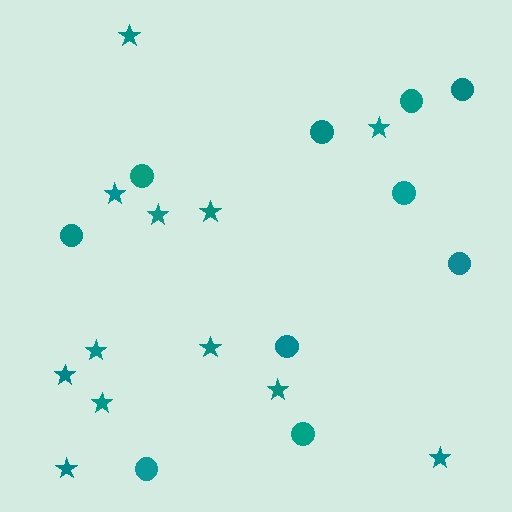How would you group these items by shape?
There are 2 groups: one group of circles (10) and one group of stars (12).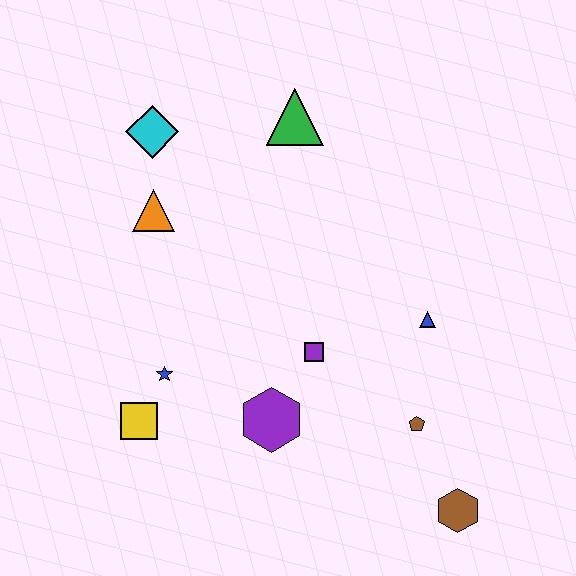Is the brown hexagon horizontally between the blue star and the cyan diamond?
No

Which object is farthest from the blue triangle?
The cyan diamond is farthest from the blue triangle.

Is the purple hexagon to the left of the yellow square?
No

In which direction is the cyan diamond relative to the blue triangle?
The cyan diamond is to the left of the blue triangle.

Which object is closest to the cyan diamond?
The orange triangle is closest to the cyan diamond.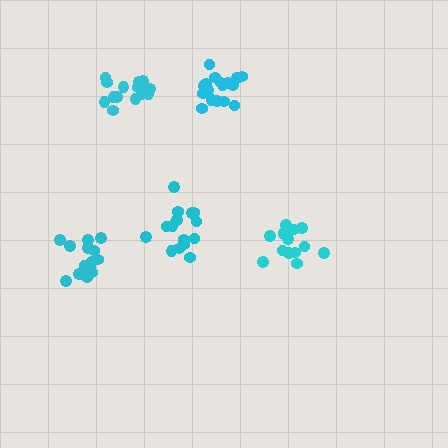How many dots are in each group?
Group 1: 16 dots, Group 2: 15 dots, Group 3: 14 dots, Group 4: 17 dots, Group 5: 15 dots (77 total).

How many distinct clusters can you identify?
There are 5 distinct clusters.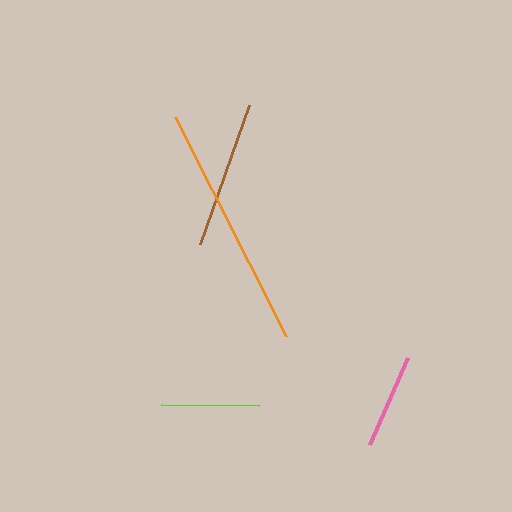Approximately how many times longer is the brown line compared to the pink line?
The brown line is approximately 1.6 times the length of the pink line.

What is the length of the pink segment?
The pink segment is approximately 95 pixels long.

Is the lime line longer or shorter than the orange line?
The orange line is longer than the lime line.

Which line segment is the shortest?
The pink line is the shortest at approximately 95 pixels.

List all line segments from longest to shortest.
From longest to shortest: orange, brown, lime, pink.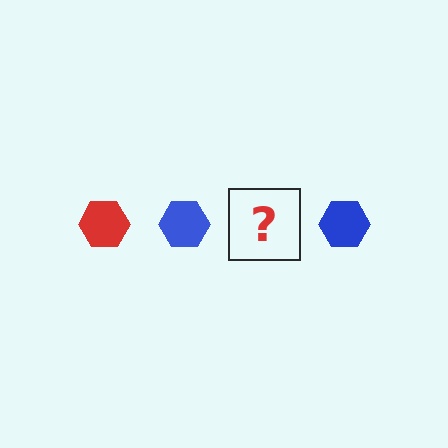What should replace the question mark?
The question mark should be replaced with a red hexagon.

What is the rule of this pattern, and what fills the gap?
The rule is that the pattern cycles through red, blue hexagons. The gap should be filled with a red hexagon.